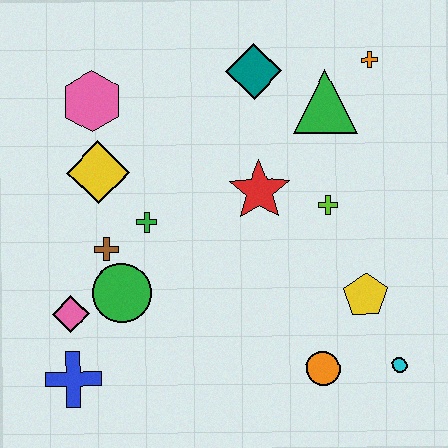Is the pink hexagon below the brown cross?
No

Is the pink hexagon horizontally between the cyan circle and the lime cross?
No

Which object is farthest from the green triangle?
The blue cross is farthest from the green triangle.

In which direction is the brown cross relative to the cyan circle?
The brown cross is to the left of the cyan circle.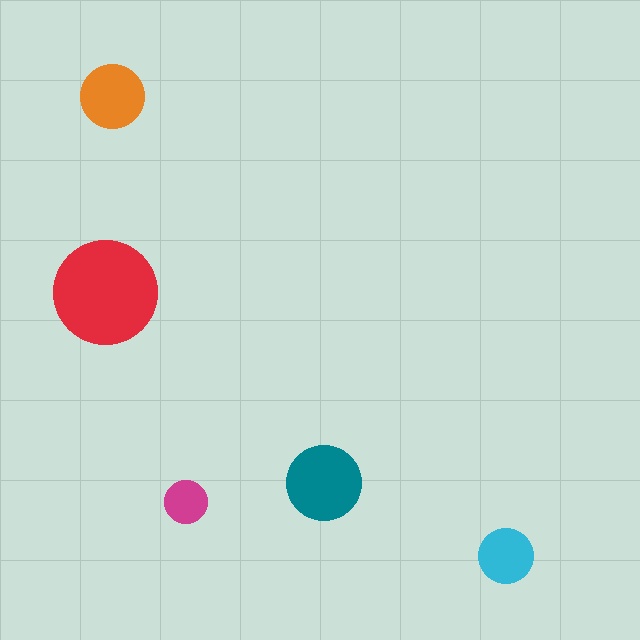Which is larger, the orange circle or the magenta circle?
The orange one.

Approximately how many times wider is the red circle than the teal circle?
About 1.5 times wider.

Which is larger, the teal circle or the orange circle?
The teal one.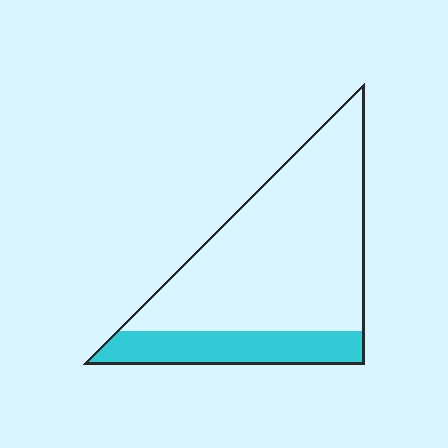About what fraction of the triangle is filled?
About one quarter (1/4).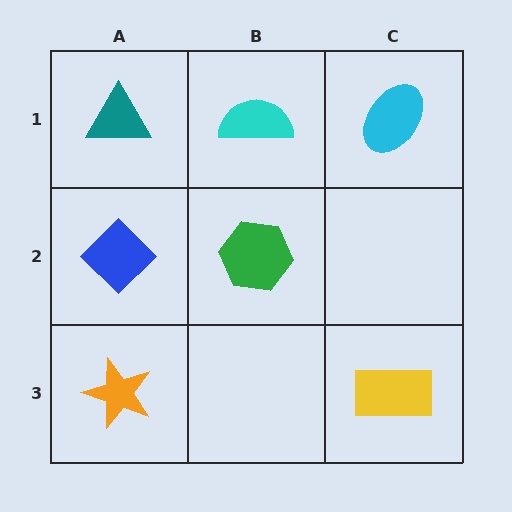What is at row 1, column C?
A cyan ellipse.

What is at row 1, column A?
A teal triangle.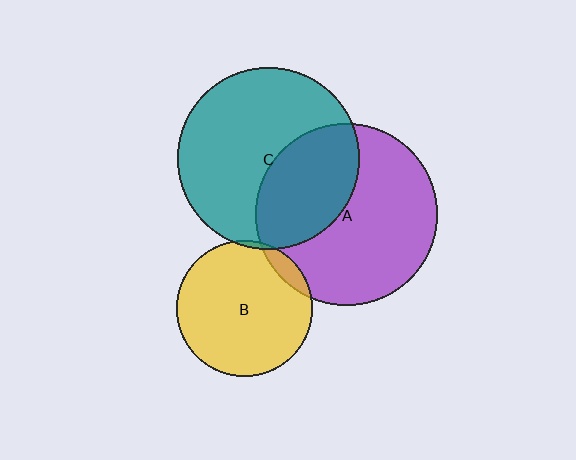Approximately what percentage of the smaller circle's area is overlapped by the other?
Approximately 35%.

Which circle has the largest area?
Circle C (teal).